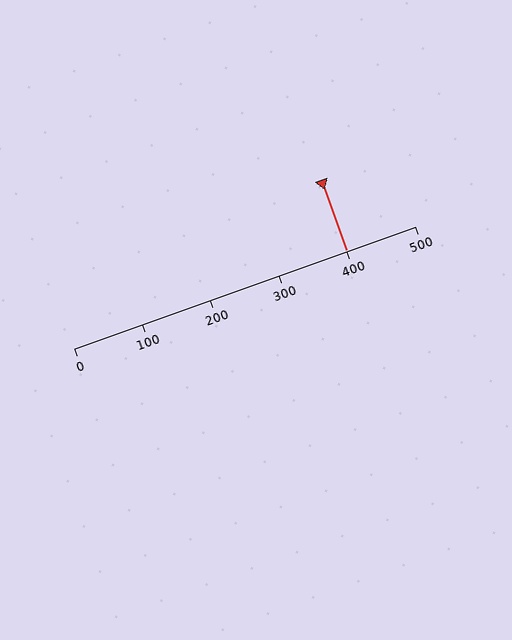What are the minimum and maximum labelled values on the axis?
The axis runs from 0 to 500.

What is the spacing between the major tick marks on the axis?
The major ticks are spaced 100 apart.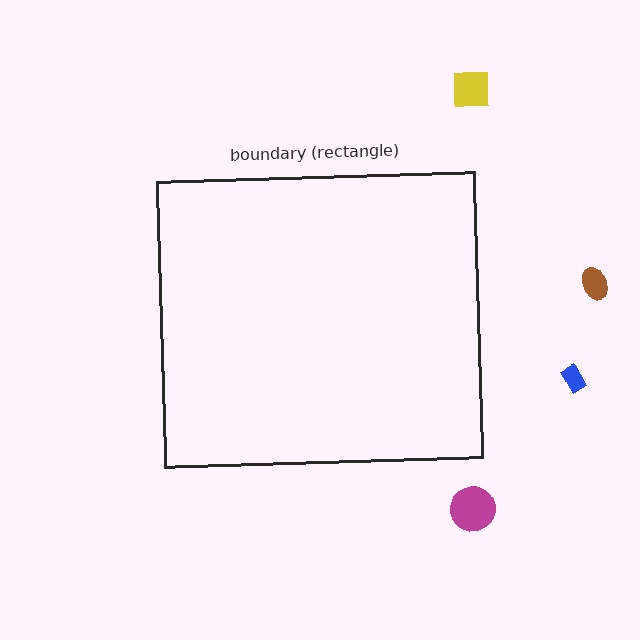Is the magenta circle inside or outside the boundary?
Outside.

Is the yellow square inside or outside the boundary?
Outside.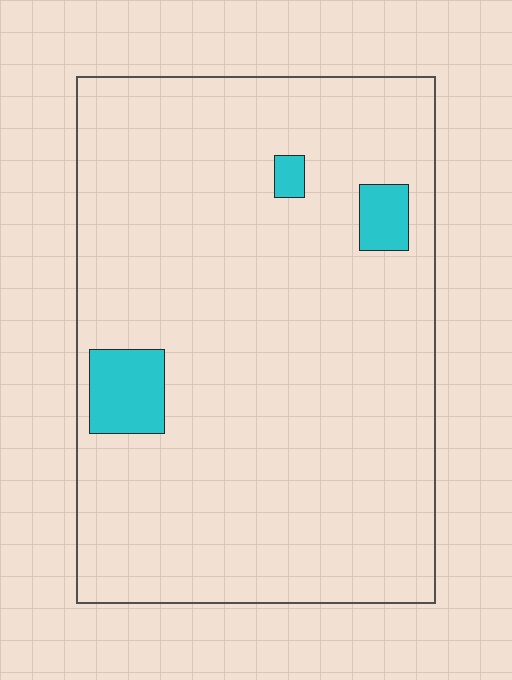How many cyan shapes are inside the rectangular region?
3.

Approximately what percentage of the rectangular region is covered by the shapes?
Approximately 5%.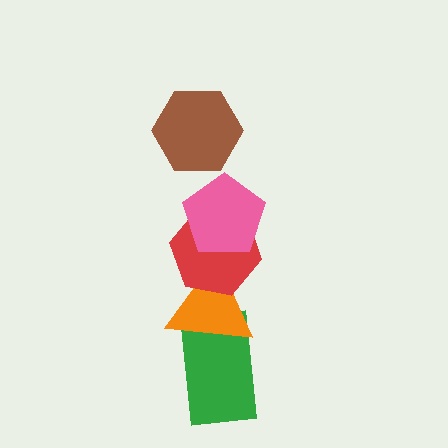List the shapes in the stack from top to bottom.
From top to bottom: the brown hexagon, the pink pentagon, the red hexagon, the orange triangle, the green rectangle.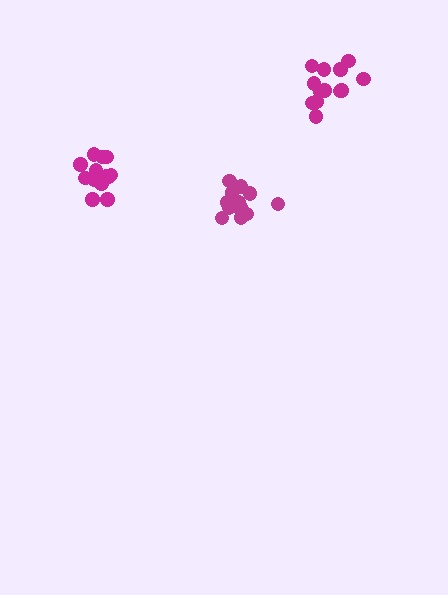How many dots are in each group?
Group 1: 15 dots, Group 2: 13 dots, Group 3: 13 dots (41 total).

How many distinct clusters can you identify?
There are 3 distinct clusters.